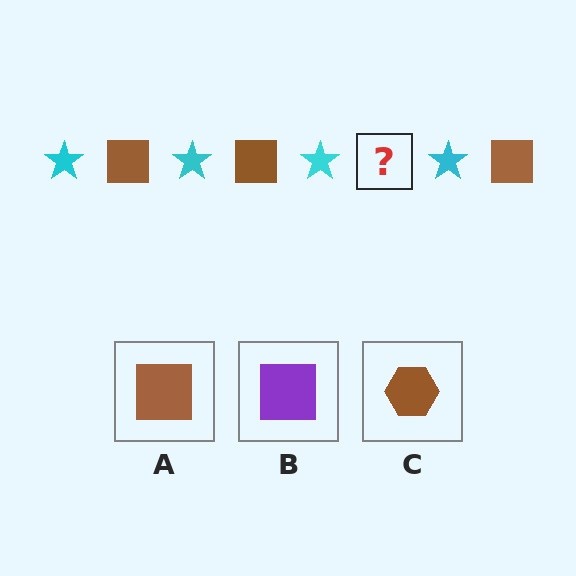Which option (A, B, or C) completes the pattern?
A.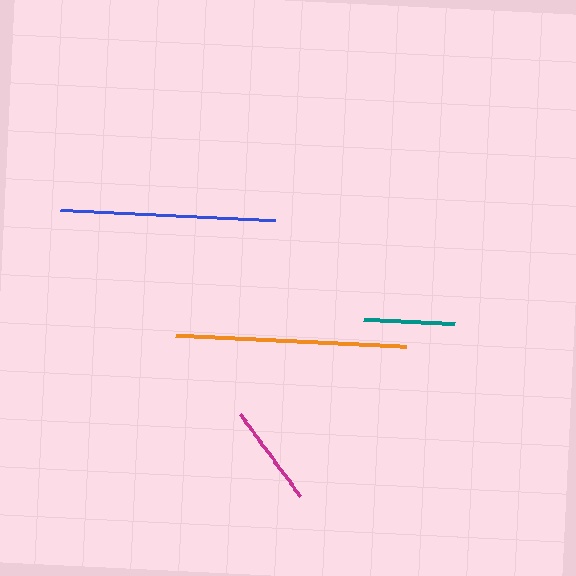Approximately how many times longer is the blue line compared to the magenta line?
The blue line is approximately 2.1 times the length of the magenta line.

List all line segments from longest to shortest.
From longest to shortest: orange, blue, magenta, teal.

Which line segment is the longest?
The orange line is the longest at approximately 230 pixels.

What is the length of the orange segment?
The orange segment is approximately 230 pixels long.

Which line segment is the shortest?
The teal line is the shortest at approximately 91 pixels.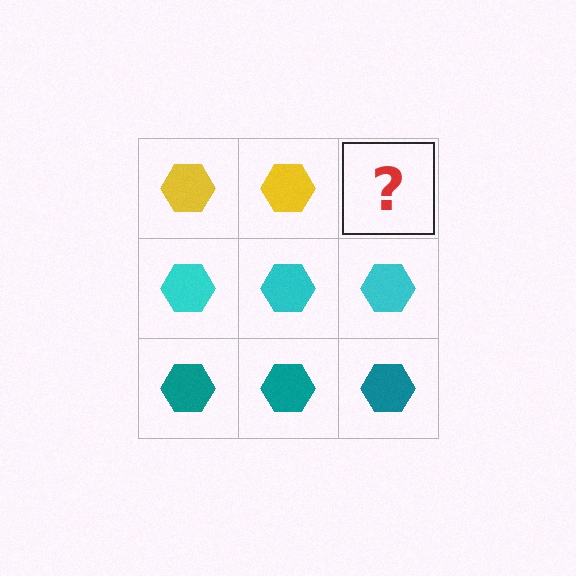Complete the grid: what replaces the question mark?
The question mark should be replaced with a yellow hexagon.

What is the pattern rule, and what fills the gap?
The rule is that each row has a consistent color. The gap should be filled with a yellow hexagon.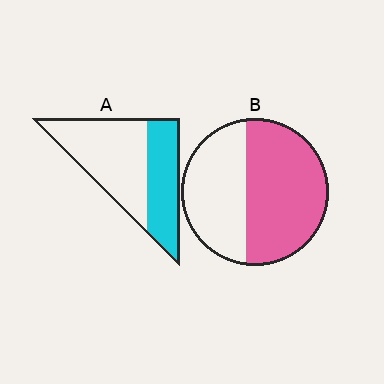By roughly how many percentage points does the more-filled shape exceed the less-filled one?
By roughly 20 percentage points (B over A).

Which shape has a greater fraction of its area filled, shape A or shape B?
Shape B.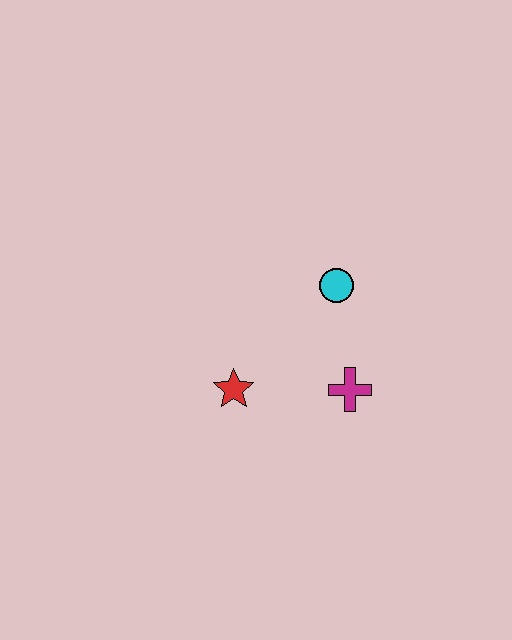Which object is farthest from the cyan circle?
The red star is farthest from the cyan circle.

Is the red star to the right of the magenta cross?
No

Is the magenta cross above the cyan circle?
No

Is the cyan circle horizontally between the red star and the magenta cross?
Yes